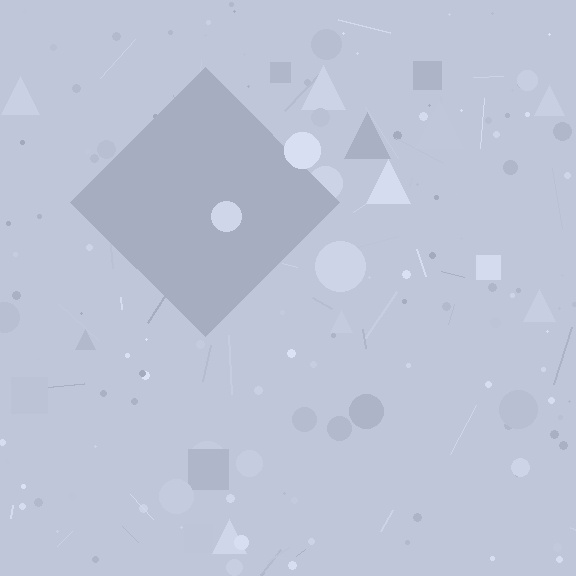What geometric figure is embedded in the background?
A diamond is embedded in the background.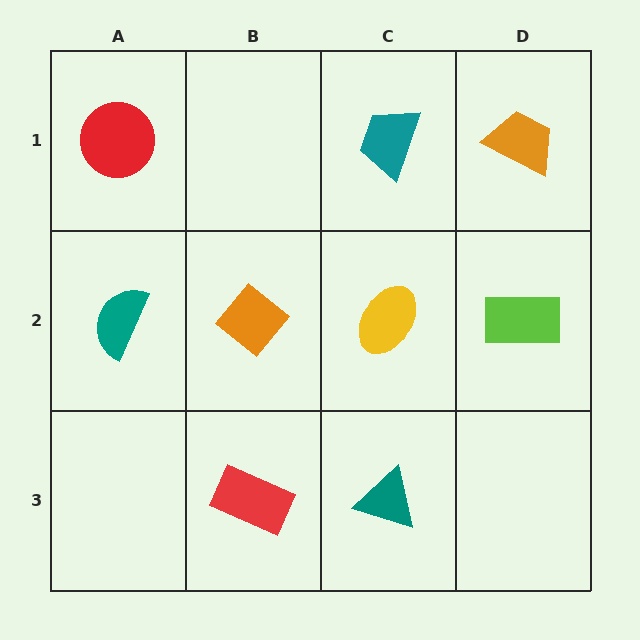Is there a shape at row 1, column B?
No, that cell is empty.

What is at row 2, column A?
A teal semicircle.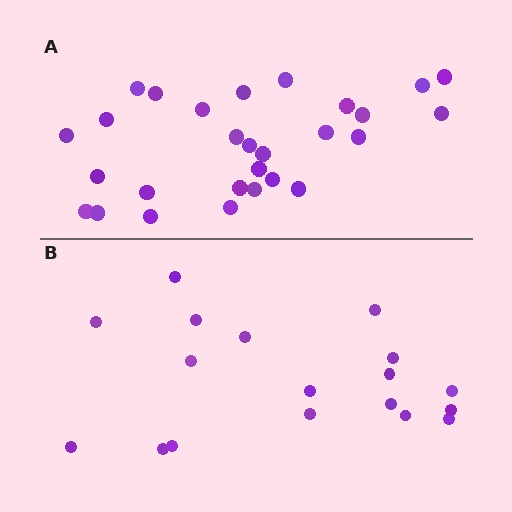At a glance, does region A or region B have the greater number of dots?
Region A (the top region) has more dots.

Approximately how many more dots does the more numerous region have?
Region A has roughly 10 or so more dots than region B.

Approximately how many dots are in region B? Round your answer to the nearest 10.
About 20 dots. (The exact count is 18, which rounds to 20.)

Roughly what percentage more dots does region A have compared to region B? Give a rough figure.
About 55% more.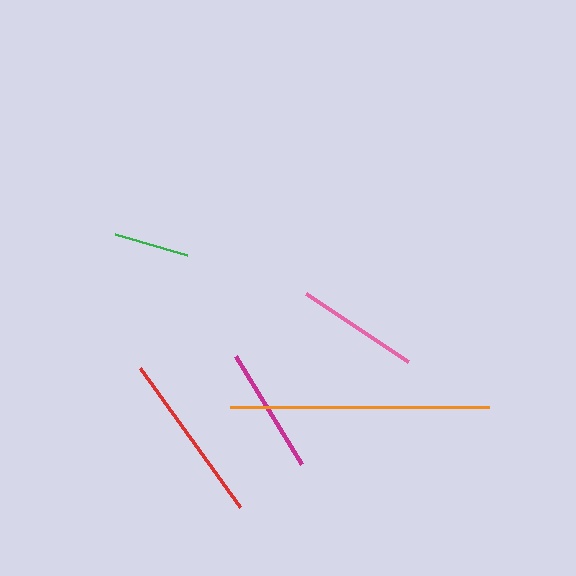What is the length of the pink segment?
The pink segment is approximately 122 pixels long.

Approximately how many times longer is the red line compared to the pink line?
The red line is approximately 1.4 times the length of the pink line.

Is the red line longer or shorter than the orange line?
The orange line is longer than the red line.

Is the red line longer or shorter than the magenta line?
The red line is longer than the magenta line.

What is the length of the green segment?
The green segment is approximately 76 pixels long.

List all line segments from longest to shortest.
From longest to shortest: orange, red, magenta, pink, green.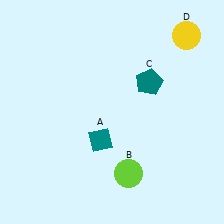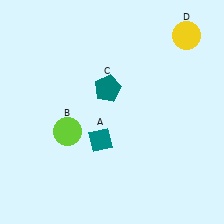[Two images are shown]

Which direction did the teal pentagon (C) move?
The teal pentagon (C) moved left.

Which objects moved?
The objects that moved are: the lime circle (B), the teal pentagon (C).